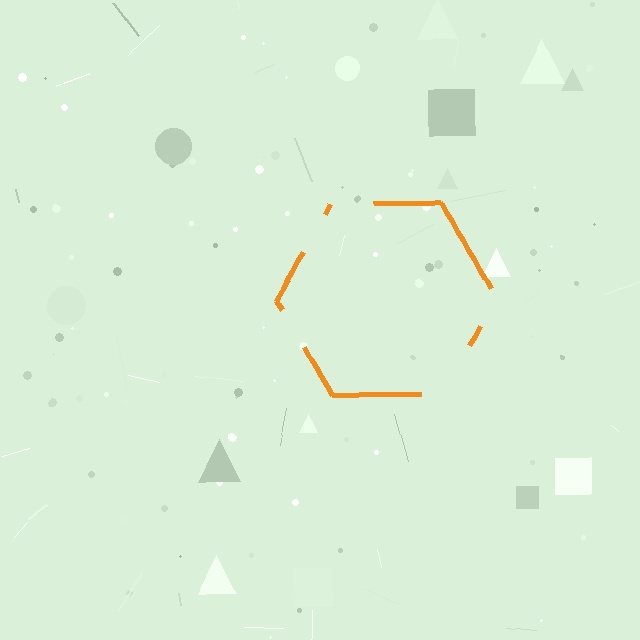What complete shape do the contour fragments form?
The contour fragments form a hexagon.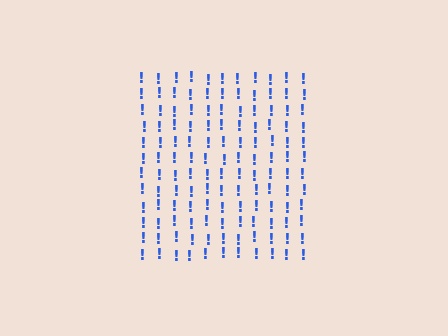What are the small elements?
The small elements are exclamation marks.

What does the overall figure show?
The overall figure shows a square.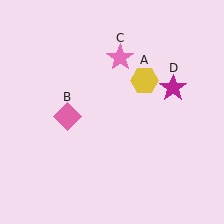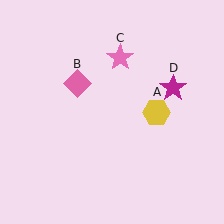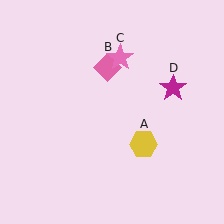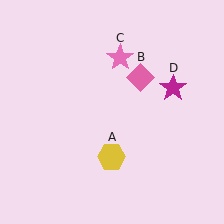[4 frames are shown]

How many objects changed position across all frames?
2 objects changed position: yellow hexagon (object A), pink diamond (object B).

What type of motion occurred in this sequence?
The yellow hexagon (object A), pink diamond (object B) rotated clockwise around the center of the scene.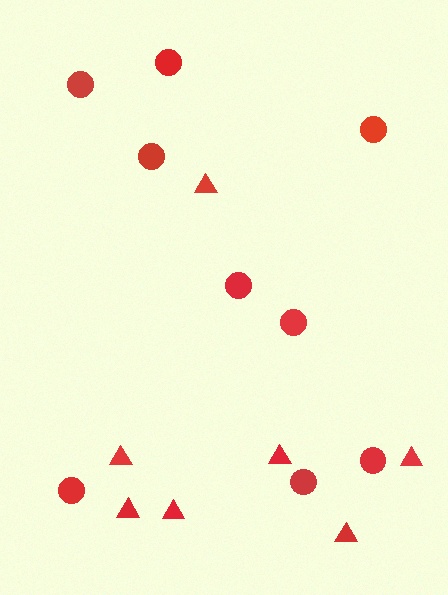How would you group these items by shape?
There are 2 groups: one group of triangles (7) and one group of circles (9).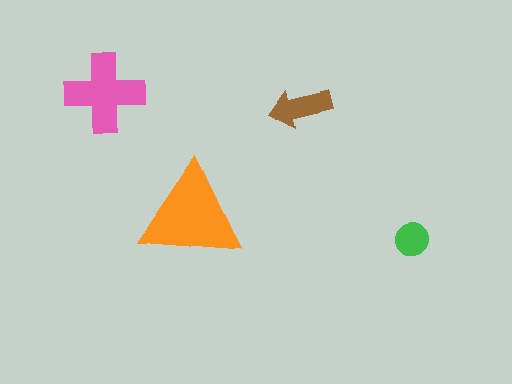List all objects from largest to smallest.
The orange triangle, the pink cross, the brown arrow, the green circle.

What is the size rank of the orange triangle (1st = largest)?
1st.